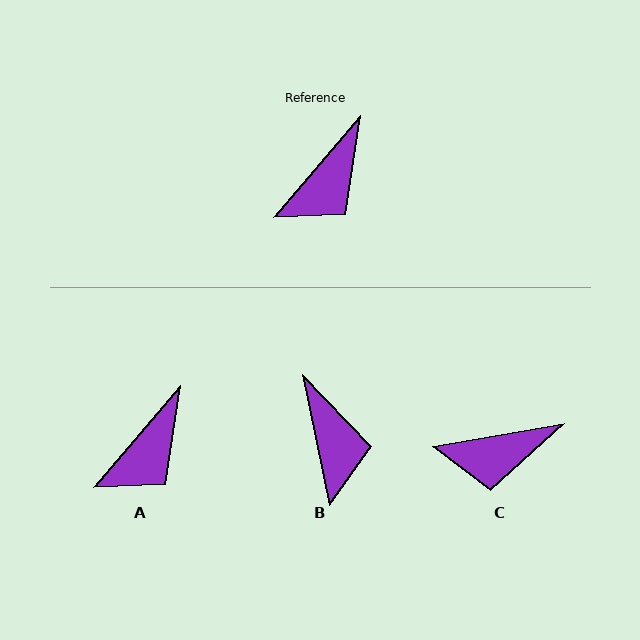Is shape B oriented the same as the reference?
No, it is off by about 52 degrees.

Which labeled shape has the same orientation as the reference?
A.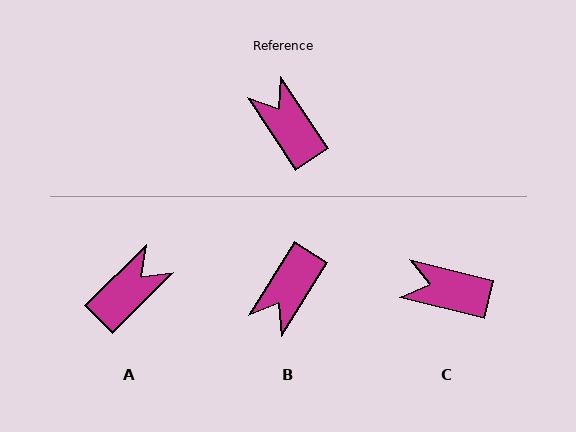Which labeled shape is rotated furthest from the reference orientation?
B, about 115 degrees away.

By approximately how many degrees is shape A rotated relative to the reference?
Approximately 79 degrees clockwise.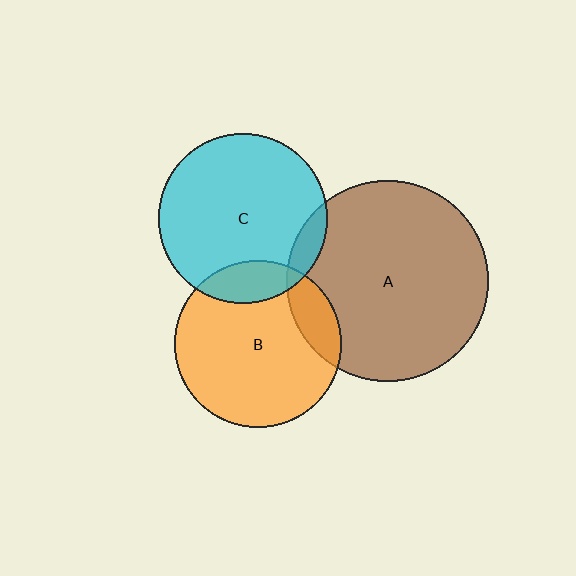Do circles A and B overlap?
Yes.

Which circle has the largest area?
Circle A (brown).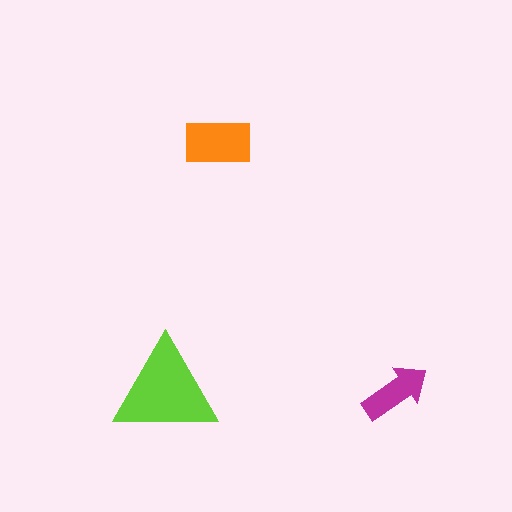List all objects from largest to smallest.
The lime triangle, the orange rectangle, the magenta arrow.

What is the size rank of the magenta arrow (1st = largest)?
3rd.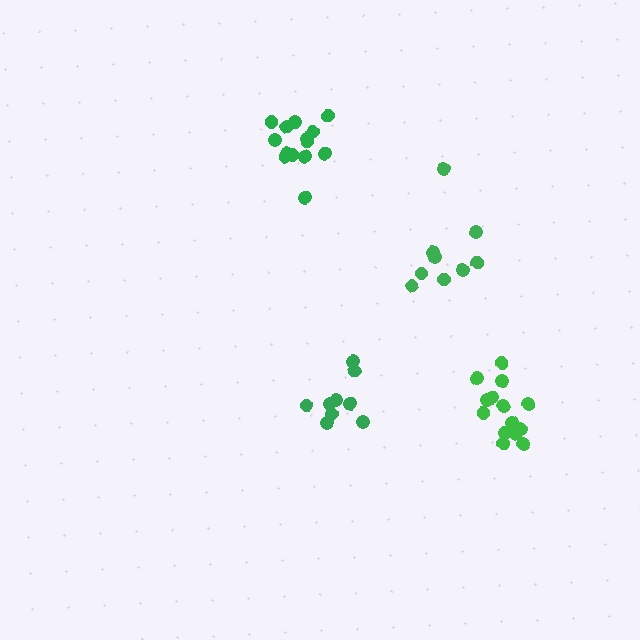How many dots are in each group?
Group 1: 14 dots, Group 2: 14 dots, Group 3: 9 dots, Group 4: 9 dots (46 total).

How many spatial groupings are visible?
There are 4 spatial groupings.